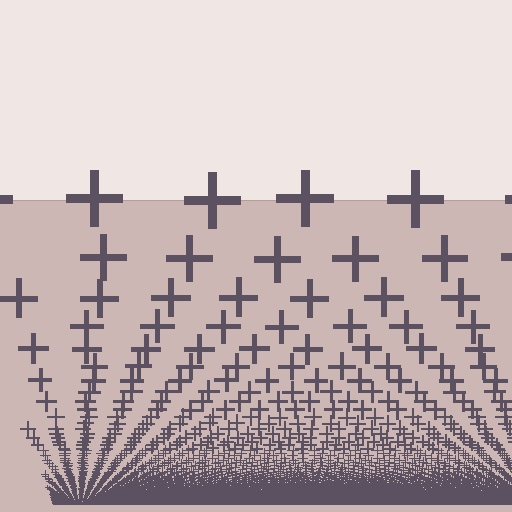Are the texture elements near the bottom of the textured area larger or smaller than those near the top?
Smaller. The gradient is inverted — elements near the bottom are smaller and denser.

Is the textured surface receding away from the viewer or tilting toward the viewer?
The surface appears to tilt toward the viewer. Texture elements get larger and sparser toward the top.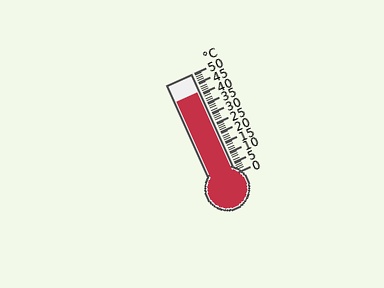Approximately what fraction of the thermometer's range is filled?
The thermometer is filled to approximately 80% of its range.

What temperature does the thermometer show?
The thermometer shows approximately 41°C.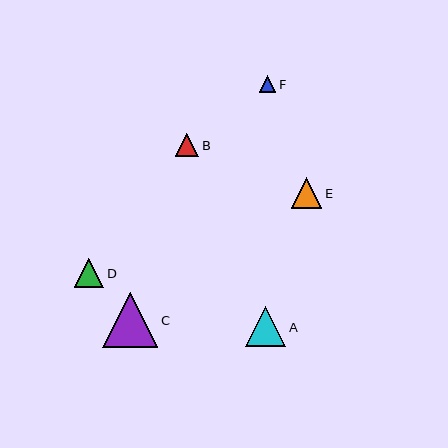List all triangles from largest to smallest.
From largest to smallest: C, A, E, D, B, F.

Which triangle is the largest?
Triangle C is the largest with a size of approximately 55 pixels.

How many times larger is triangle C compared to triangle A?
Triangle C is approximately 1.3 times the size of triangle A.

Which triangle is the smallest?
Triangle F is the smallest with a size of approximately 16 pixels.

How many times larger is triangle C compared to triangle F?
Triangle C is approximately 3.3 times the size of triangle F.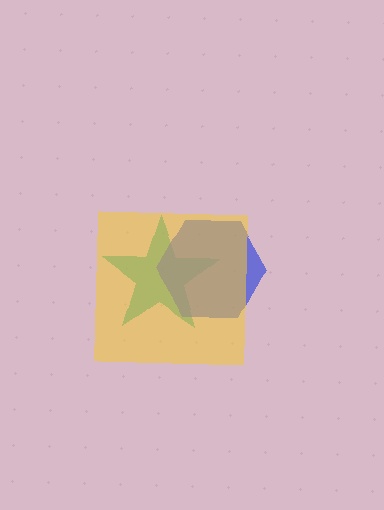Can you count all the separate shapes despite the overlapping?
Yes, there are 3 separate shapes.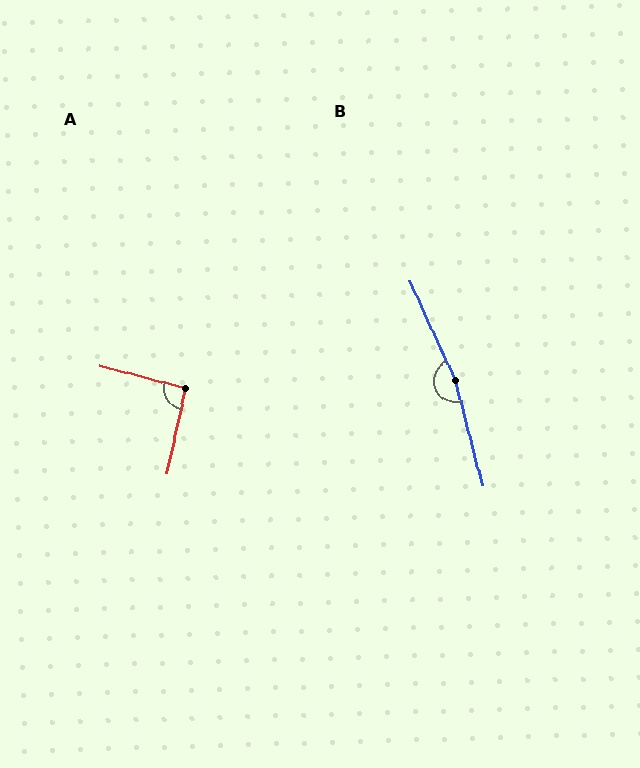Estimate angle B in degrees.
Approximately 170 degrees.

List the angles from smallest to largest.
A (93°), B (170°).